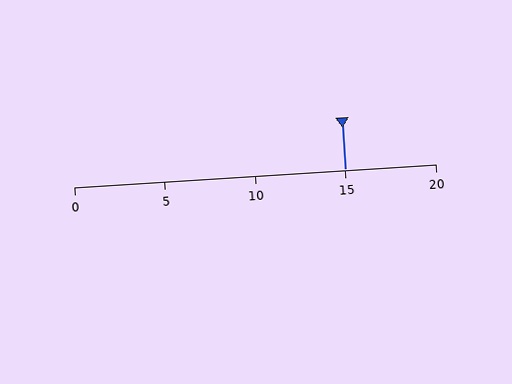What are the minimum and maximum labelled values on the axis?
The axis runs from 0 to 20.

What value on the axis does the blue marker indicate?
The marker indicates approximately 15.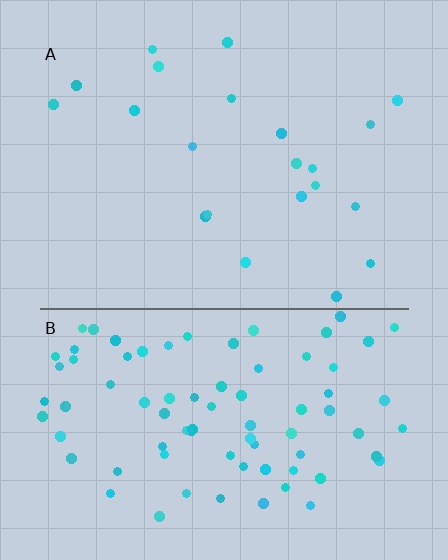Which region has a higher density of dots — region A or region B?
B (the bottom).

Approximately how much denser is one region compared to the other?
Approximately 3.9× — region B over region A.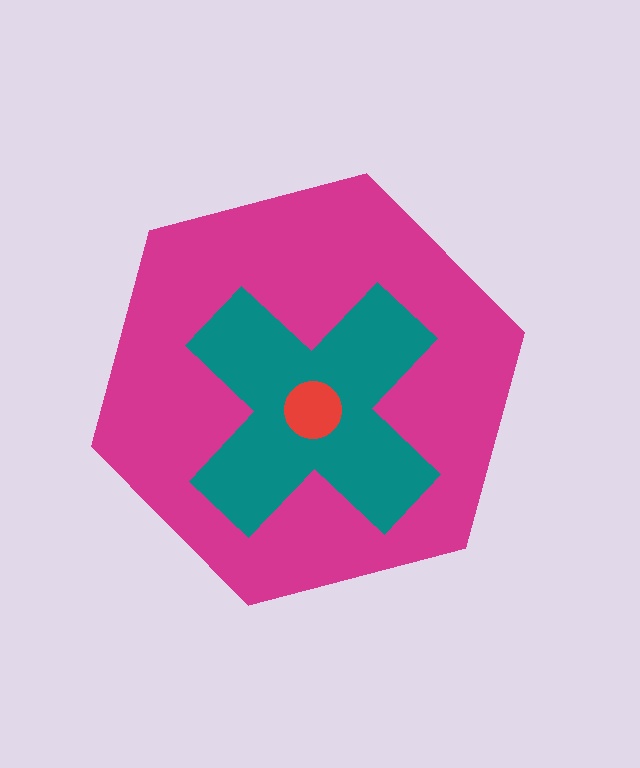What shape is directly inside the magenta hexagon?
The teal cross.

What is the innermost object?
The red circle.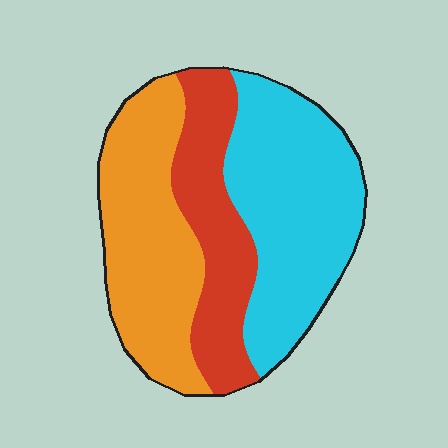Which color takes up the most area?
Cyan, at roughly 40%.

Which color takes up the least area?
Red, at roughly 25%.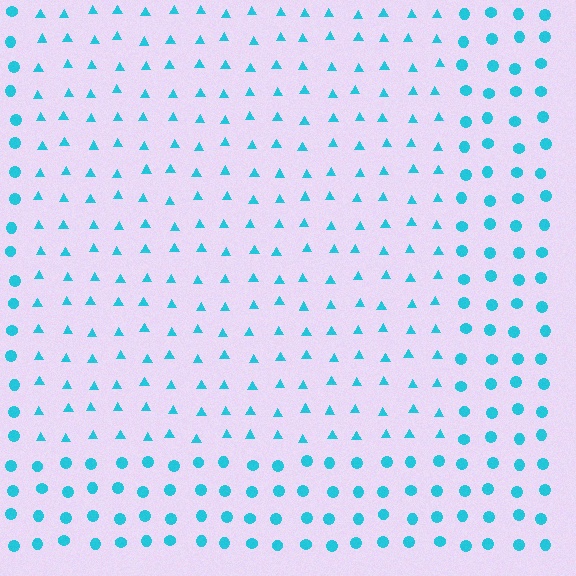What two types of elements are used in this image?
The image uses triangles inside the rectangle region and circles outside it.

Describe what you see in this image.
The image is filled with small cyan elements arranged in a uniform grid. A rectangle-shaped region contains triangles, while the surrounding area contains circles. The boundary is defined purely by the change in element shape.